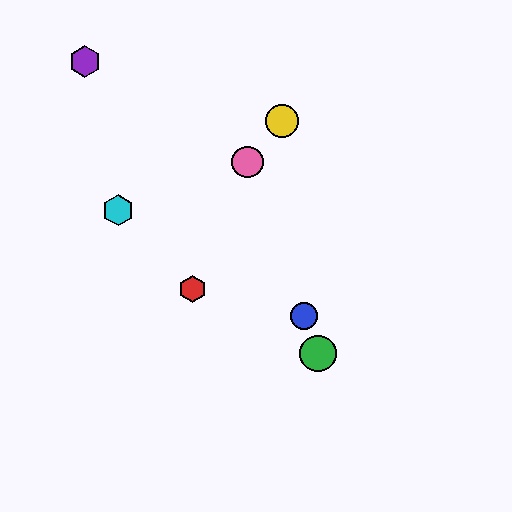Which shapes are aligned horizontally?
The orange hexagon, the cyan hexagon are aligned horizontally.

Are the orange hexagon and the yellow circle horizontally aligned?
No, the orange hexagon is at y≈210 and the yellow circle is at y≈121.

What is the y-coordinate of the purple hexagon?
The purple hexagon is at y≈62.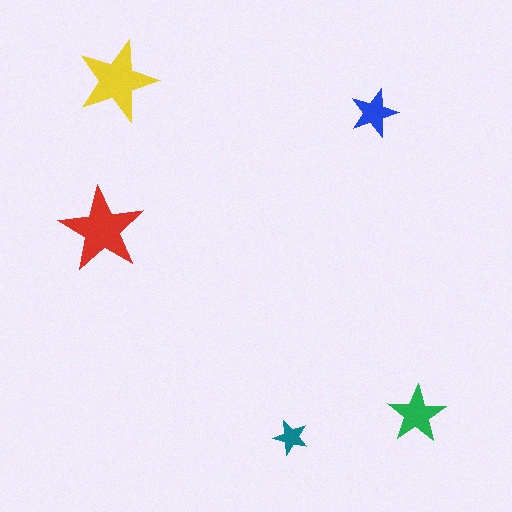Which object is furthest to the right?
The green star is rightmost.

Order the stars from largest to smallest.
the red one, the yellow one, the green one, the blue one, the teal one.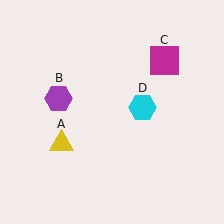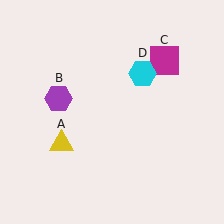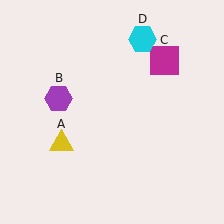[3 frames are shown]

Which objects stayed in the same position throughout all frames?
Yellow triangle (object A) and purple hexagon (object B) and magenta square (object C) remained stationary.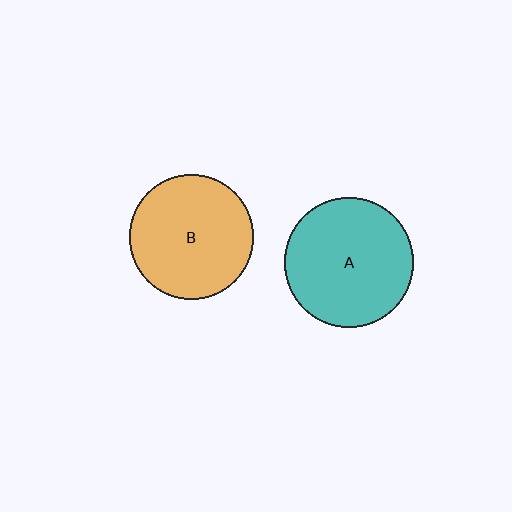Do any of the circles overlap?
No, none of the circles overlap.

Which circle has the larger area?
Circle A (teal).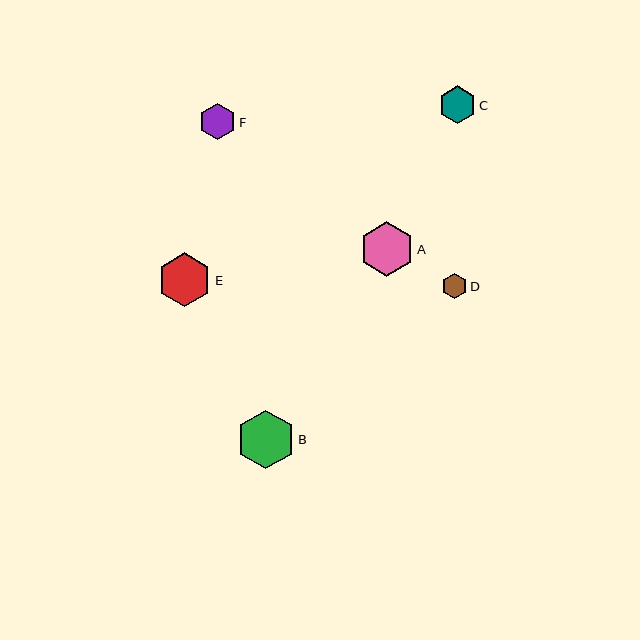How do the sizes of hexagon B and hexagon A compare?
Hexagon B and hexagon A are approximately the same size.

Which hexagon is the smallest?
Hexagon D is the smallest with a size of approximately 25 pixels.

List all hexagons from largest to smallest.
From largest to smallest: B, A, E, C, F, D.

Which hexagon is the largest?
Hexagon B is the largest with a size of approximately 58 pixels.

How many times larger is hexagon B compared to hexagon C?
Hexagon B is approximately 1.6 times the size of hexagon C.